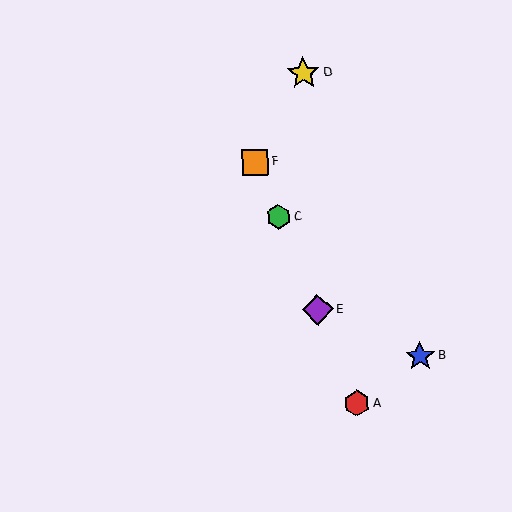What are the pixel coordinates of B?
Object B is at (420, 356).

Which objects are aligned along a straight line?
Objects A, C, E, F are aligned along a straight line.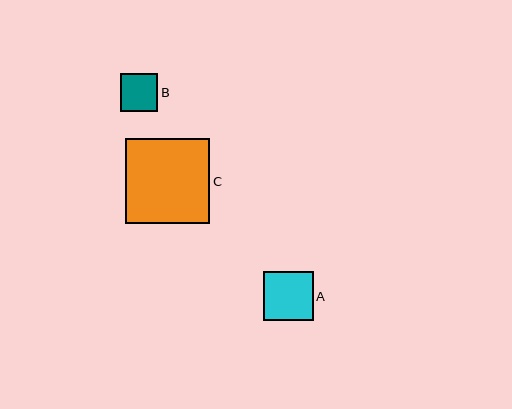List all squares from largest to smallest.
From largest to smallest: C, A, B.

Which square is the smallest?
Square B is the smallest with a size of approximately 38 pixels.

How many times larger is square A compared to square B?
Square A is approximately 1.3 times the size of square B.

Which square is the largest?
Square C is the largest with a size of approximately 84 pixels.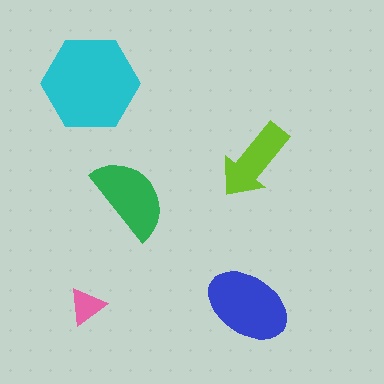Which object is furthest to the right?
The lime arrow is rightmost.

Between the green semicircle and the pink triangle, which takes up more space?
The green semicircle.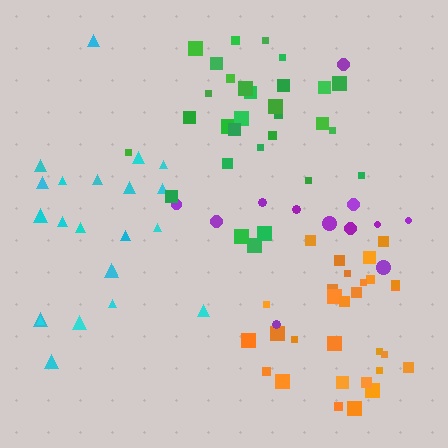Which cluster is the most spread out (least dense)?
Purple.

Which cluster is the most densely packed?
Green.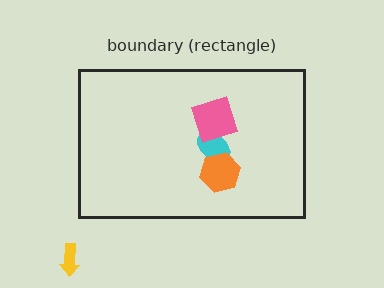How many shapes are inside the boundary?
3 inside, 1 outside.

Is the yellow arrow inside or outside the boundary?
Outside.